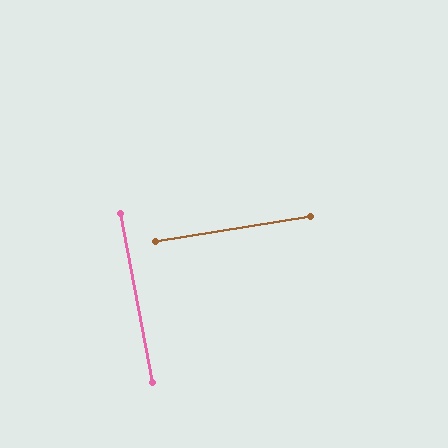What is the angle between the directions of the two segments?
Approximately 88 degrees.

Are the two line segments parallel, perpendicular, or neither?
Perpendicular — they meet at approximately 88°.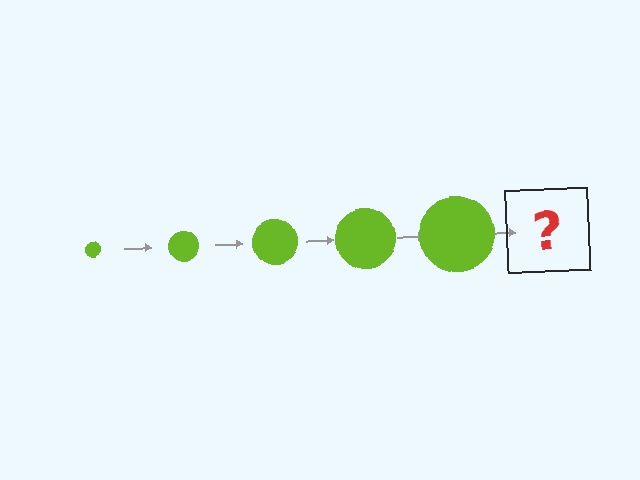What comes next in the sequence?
The next element should be a lime circle, larger than the previous one.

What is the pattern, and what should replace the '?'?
The pattern is that the circle gets progressively larger each step. The '?' should be a lime circle, larger than the previous one.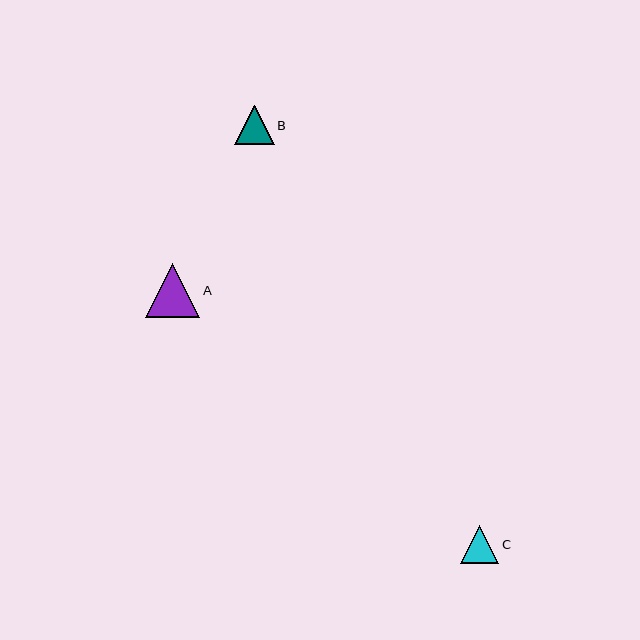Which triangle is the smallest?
Triangle C is the smallest with a size of approximately 38 pixels.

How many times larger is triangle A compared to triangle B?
Triangle A is approximately 1.4 times the size of triangle B.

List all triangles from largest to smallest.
From largest to smallest: A, B, C.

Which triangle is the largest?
Triangle A is the largest with a size of approximately 54 pixels.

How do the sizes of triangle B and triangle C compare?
Triangle B and triangle C are approximately the same size.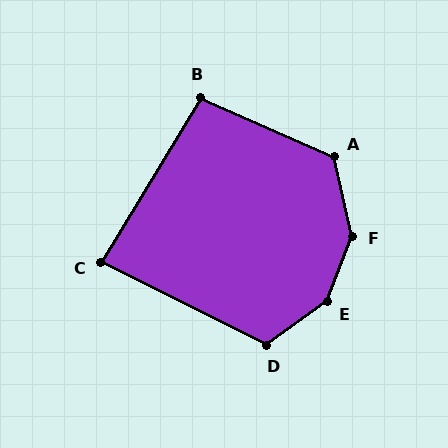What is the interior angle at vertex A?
Approximately 127 degrees (obtuse).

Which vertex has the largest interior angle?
E, at approximately 147 degrees.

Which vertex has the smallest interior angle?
C, at approximately 86 degrees.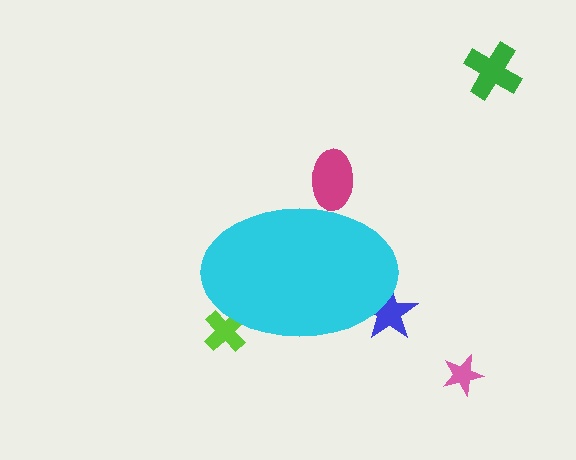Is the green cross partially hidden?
No, the green cross is fully visible.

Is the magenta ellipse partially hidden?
Yes, the magenta ellipse is partially hidden behind the cyan ellipse.